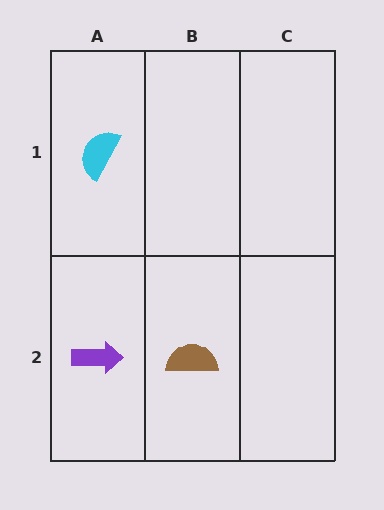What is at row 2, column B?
A brown semicircle.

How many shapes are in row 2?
2 shapes.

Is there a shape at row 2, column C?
No, that cell is empty.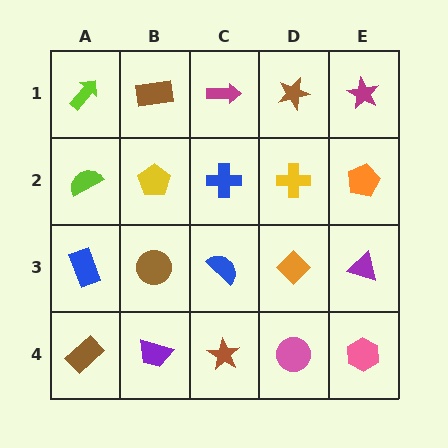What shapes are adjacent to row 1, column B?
A yellow pentagon (row 2, column B), a lime arrow (row 1, column A), a magenta arrow (row 1, column C).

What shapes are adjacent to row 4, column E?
A purple triangle (row 3, column E), a pink circle (row 4, column D).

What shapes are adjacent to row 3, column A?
A lime semicircle (row 2, column A), a brown rectangle (row 4, column A), a brown circle (row 3, column B).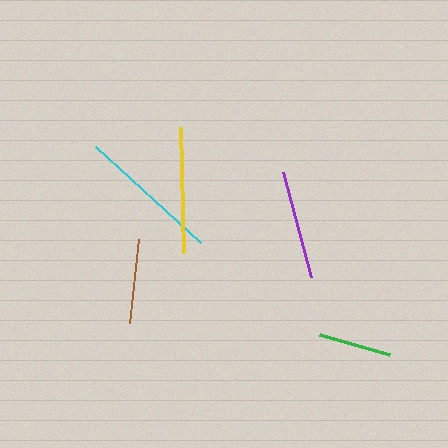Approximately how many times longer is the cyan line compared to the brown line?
The cyan line is approximately 1.7 times the length of the brown line.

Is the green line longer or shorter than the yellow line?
The yellow line is longer than the green line.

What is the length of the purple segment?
The purple segment is approximately 109 pixels long.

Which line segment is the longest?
The cyan line is the longest at approximately 143 pixels.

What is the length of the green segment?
The green segment is approximately 73 pixels long.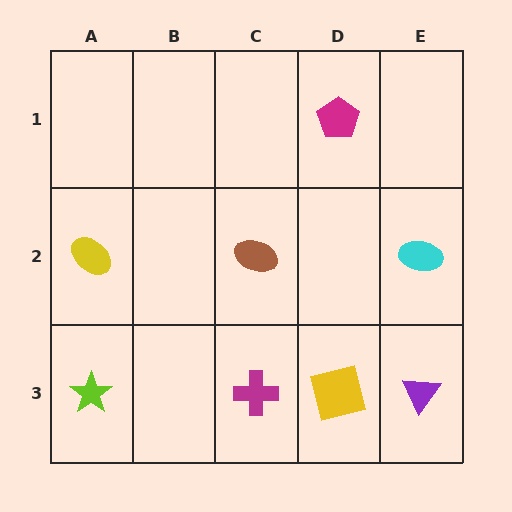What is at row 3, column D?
A yellow square.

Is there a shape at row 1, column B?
No, that cell is empty.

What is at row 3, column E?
A purple triangle.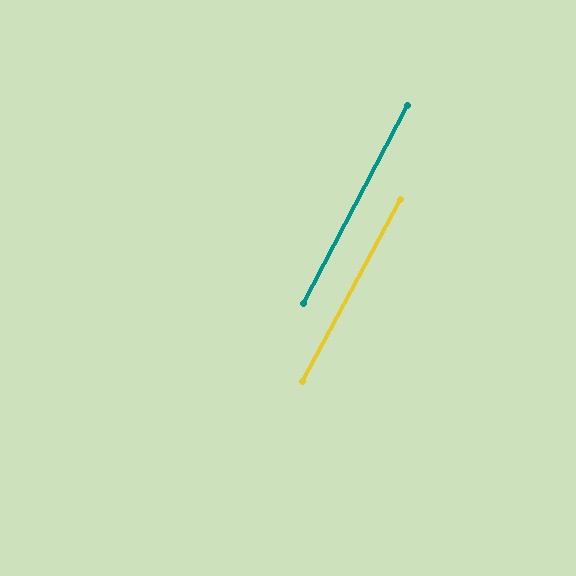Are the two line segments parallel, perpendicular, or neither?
Parallel — their directions differ by only 0.6°.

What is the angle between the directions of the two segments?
Approximately 1 degree.